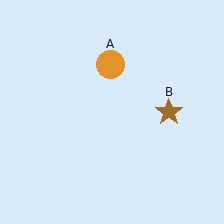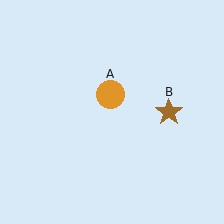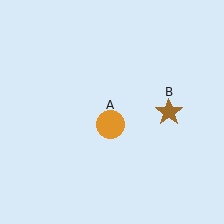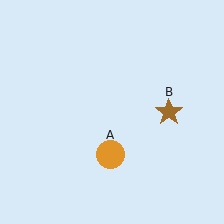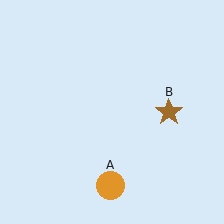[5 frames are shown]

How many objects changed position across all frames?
1 object changed position: orange circle (object A).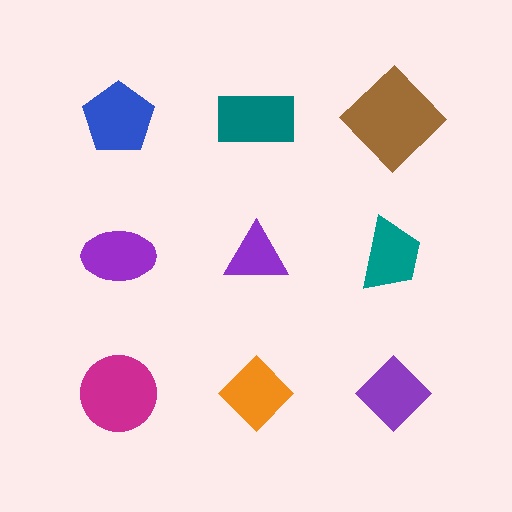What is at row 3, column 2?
An orange diamond.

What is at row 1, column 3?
A brown diamond.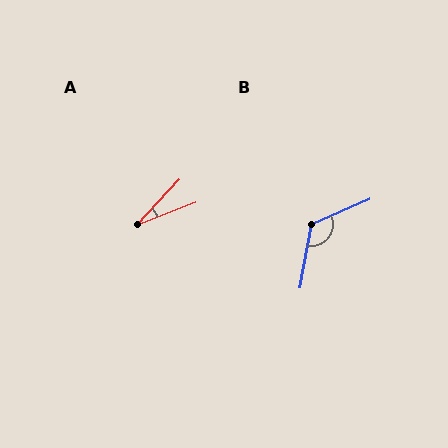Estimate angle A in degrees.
Approximately 26 degrees.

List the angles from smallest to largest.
A (26°), B (124°).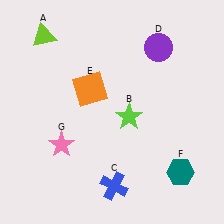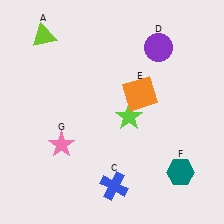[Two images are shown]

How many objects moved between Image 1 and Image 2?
1 object moved between the two images.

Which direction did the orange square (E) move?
The orange square (E) moved right.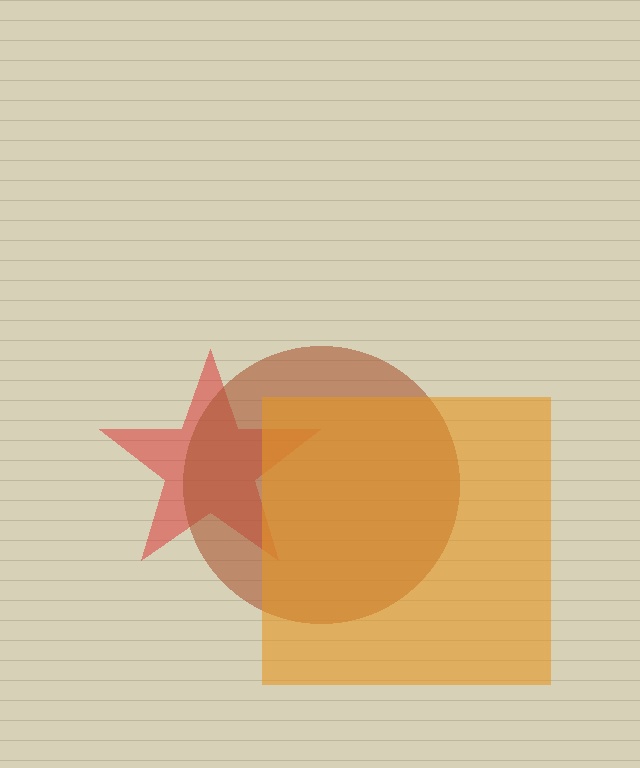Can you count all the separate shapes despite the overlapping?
Yes, there are 3 separate shapes.